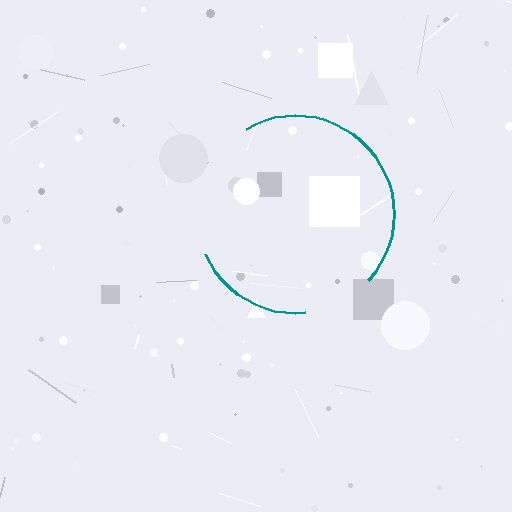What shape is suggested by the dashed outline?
The dashed outline suggests a circle.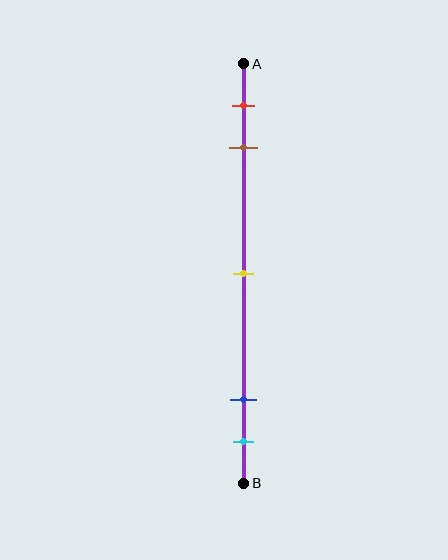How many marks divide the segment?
There are 5 marks dividing the segment.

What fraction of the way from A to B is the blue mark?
The blue mark is approximately 80% (0.8) of the way from A to B.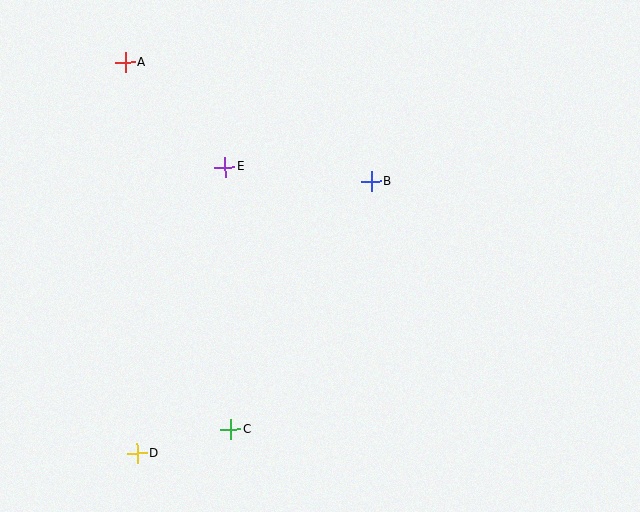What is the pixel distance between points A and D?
The distance between A and D is 391 pixels.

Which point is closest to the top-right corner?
Point B is closest to the top-right corner.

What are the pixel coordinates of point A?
Point A is at (125, 63).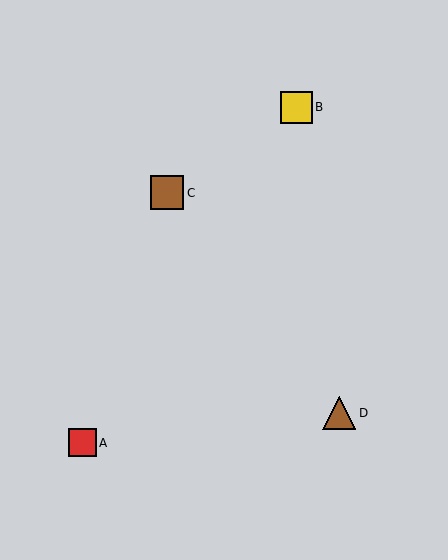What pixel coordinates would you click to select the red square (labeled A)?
Click at (82, 443) to select the red square A.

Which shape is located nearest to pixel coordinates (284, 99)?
The yellow square (labeled B) at (296, 107) is nearest to that location.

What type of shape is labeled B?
Shape B is a yellow square.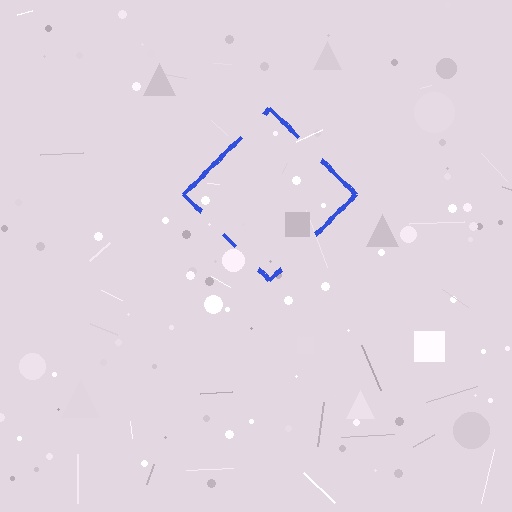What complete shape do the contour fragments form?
The contour fragments form a diamond.